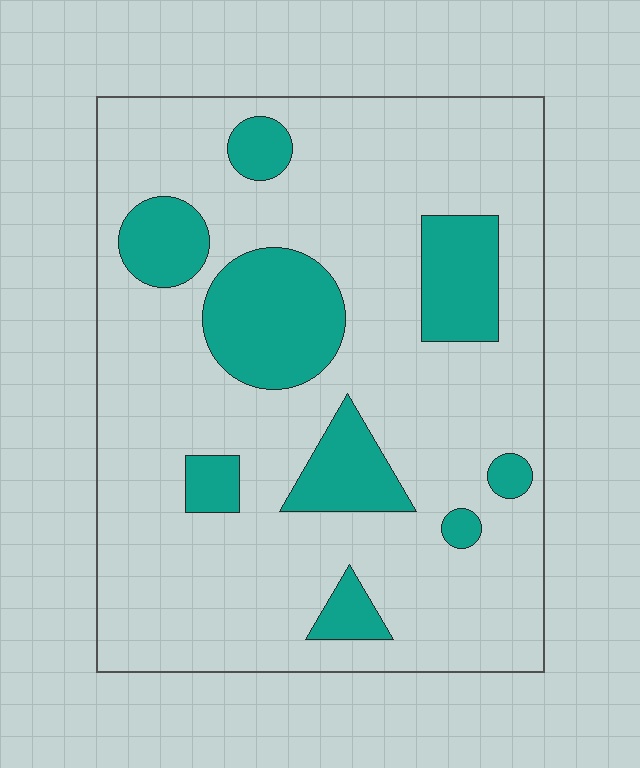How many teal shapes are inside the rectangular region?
9.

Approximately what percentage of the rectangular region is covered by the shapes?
Approximately 20%.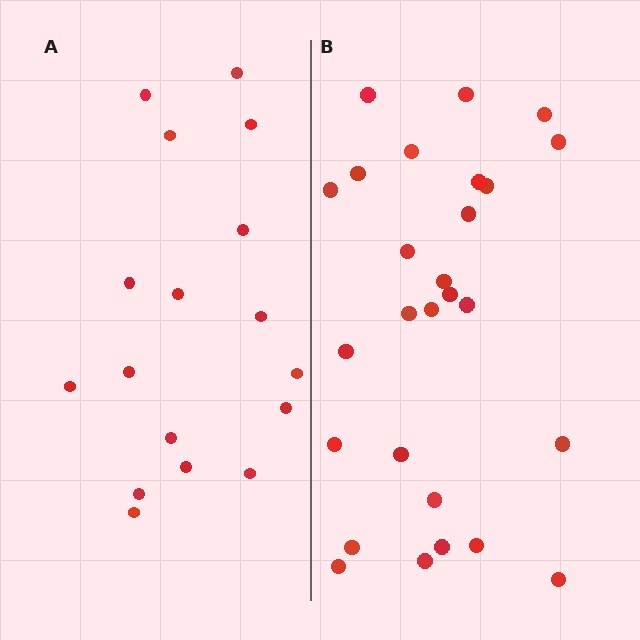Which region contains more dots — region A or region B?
Region B (the right region) has more dots.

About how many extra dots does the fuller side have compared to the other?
Region B has roughly 10 or so more dots than region A.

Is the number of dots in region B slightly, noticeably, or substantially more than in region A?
Region B has substantially more. The ratio is roughly 1.6 to 1.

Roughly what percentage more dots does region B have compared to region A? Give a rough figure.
About 60% more.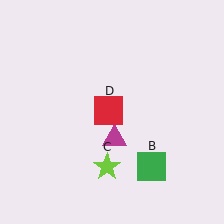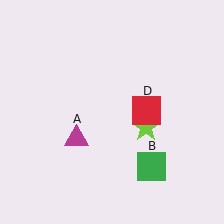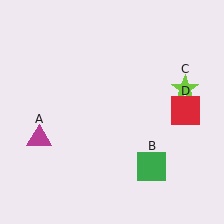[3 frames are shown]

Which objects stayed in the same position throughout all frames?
Green square (object B) remained stationary.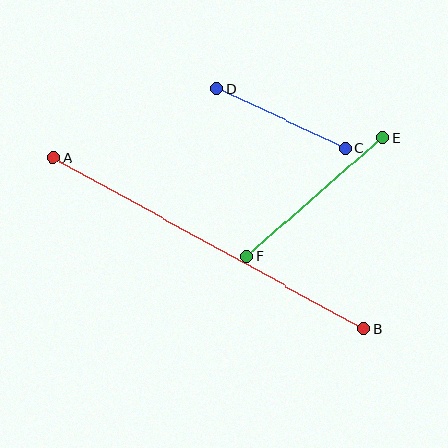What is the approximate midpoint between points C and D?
The midpoint is at approximately (281, 118) pixels.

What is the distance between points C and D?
The distance is approximately 141 pixels.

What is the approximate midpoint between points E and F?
The midpoint is at approximately (314, 197) pixels.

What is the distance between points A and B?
The distance is approximately 355 pixels.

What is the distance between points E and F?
The distance is approximately 180 pixels.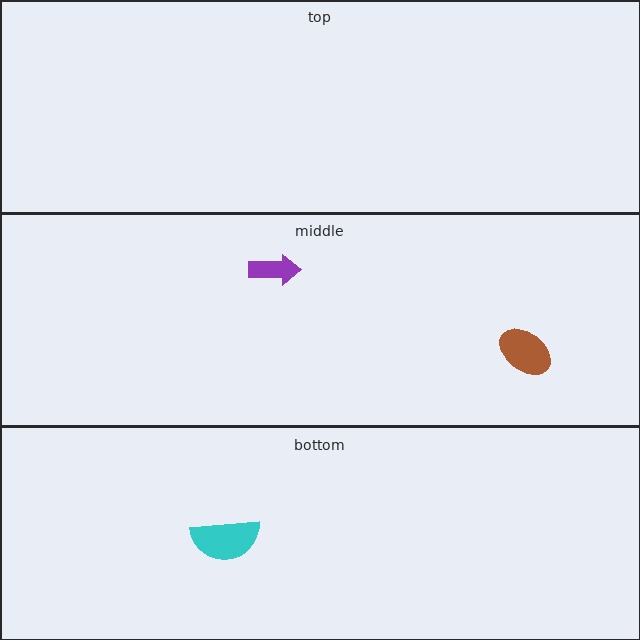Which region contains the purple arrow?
The middle region.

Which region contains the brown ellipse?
The middle region.